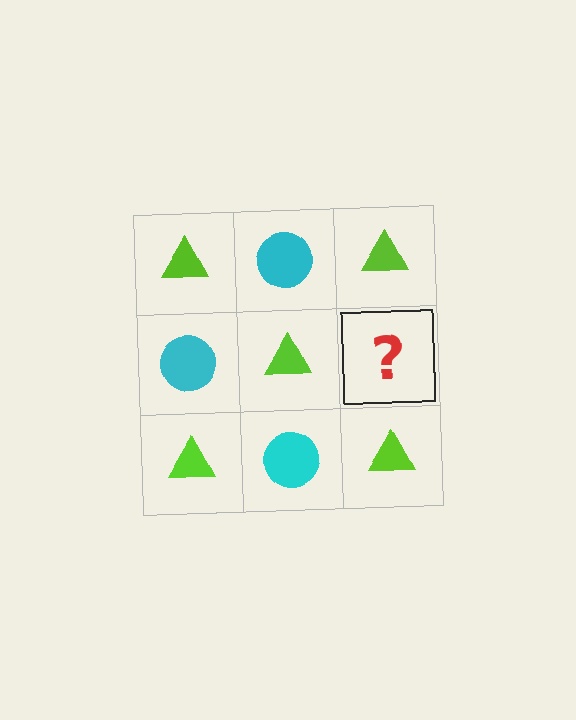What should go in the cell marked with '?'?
The missing cell should contain a cyan circle.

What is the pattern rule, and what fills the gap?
The rule is that it alternates lime triangle and cyan circle in a checkerboard pattern. The gap should be filled with a cyan circle.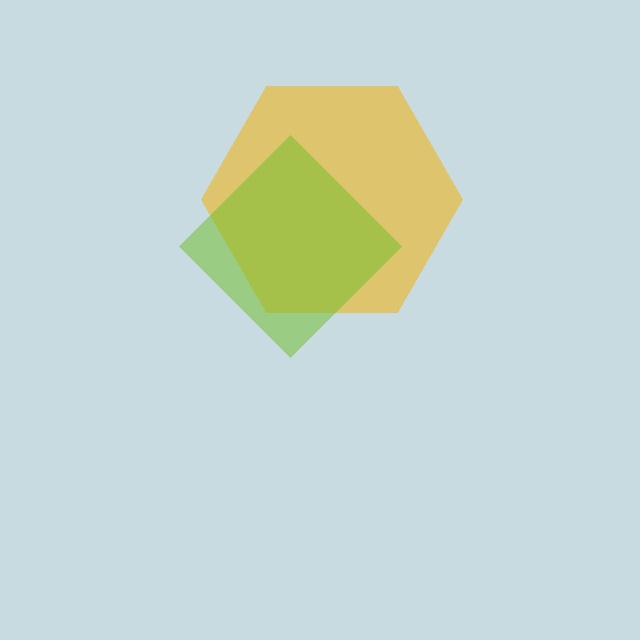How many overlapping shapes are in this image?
There are 2 overlapping shapes in the image.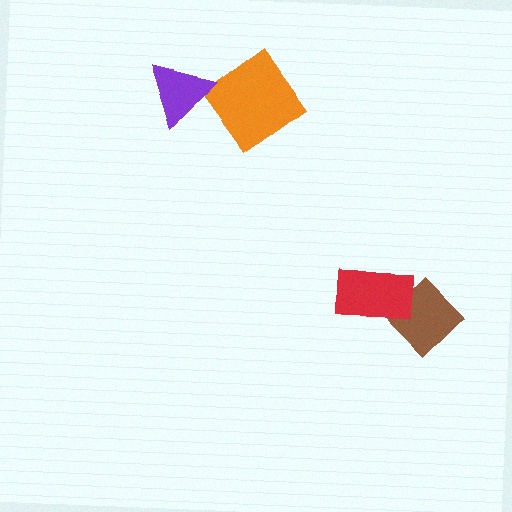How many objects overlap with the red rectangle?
1 object overlaps with the red rectangle.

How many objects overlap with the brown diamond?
1 object overlaps with the brown diamond.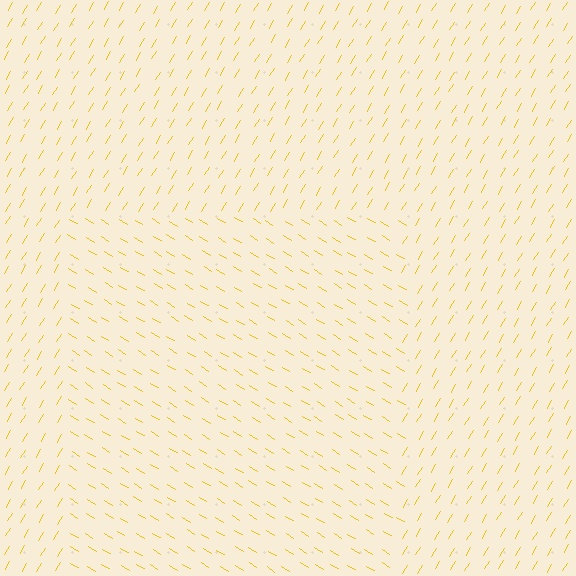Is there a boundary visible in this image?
Yes, there is a texture boundary formed by a change in line orientation.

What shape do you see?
I see a rectangle.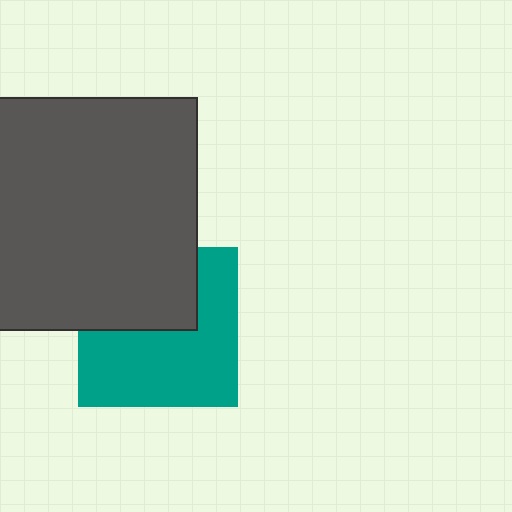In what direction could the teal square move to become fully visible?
The teal square could move down. That would shift it out from behind the dark gray square entirely.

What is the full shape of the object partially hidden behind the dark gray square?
The partially hidden object is a teal square.